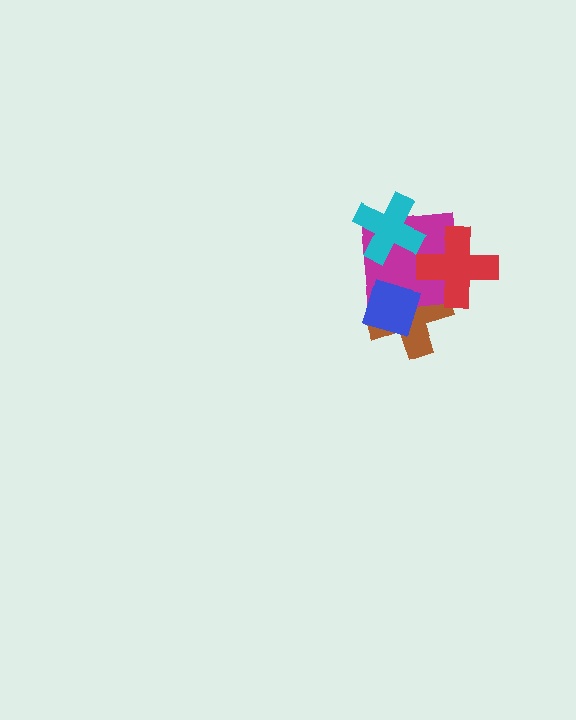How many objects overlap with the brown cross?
3 objects overlap with the brown cross.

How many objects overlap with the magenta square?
4 objects overlap with the magenta square.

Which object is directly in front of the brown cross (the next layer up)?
The magenta square is directly in front of the brown cross.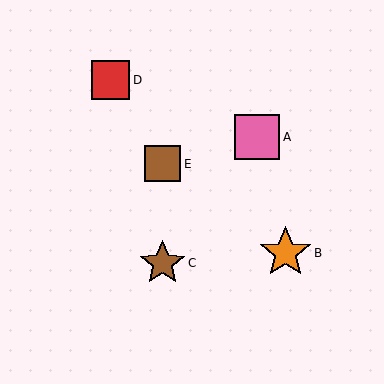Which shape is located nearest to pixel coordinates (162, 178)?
The brown square (labeled E) at (163, 164) is nearest to that location.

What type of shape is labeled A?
Shape A is a pink square.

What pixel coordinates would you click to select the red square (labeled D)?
Click at (111, 80) to select the red square D.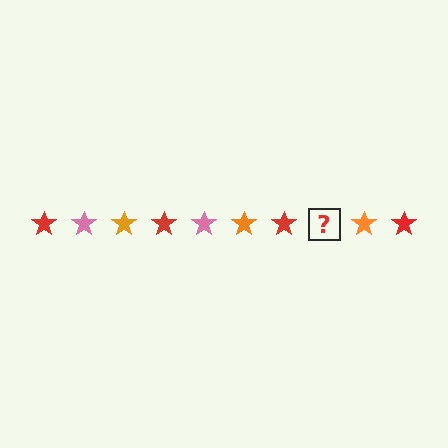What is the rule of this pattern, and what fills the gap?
The rule is that the pattern cycles through red, pink, orange stars. The gap should be filled with a pink star.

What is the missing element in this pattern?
The missing element is a pink star.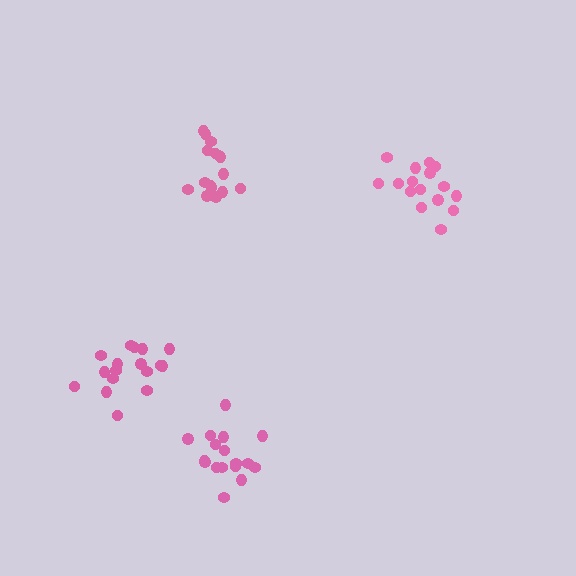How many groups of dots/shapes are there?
There are 4 groups.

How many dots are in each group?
Group 1: 16 dots, Group 2: 17 dots, Group 3: 17 dots, Group 4: 16 dots (66 total).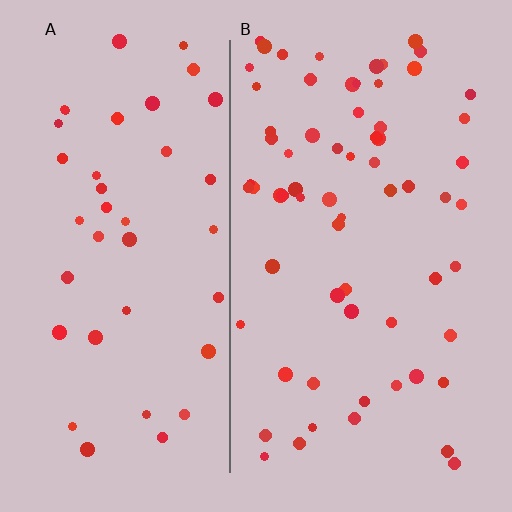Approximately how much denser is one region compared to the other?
Approximately 1.6× — region B over region A.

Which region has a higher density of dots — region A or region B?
B (the right).